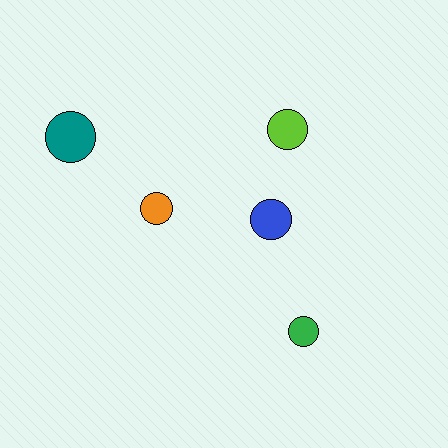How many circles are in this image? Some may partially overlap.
There are 5 circles.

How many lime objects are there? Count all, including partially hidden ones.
There is 1 lime object.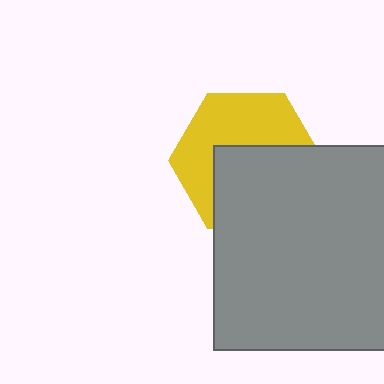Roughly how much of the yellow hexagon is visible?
About half of it is visible (roughly 51%).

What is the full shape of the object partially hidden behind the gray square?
The partially hidden object is a yellow hexagon.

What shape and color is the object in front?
The object in front is a gray square.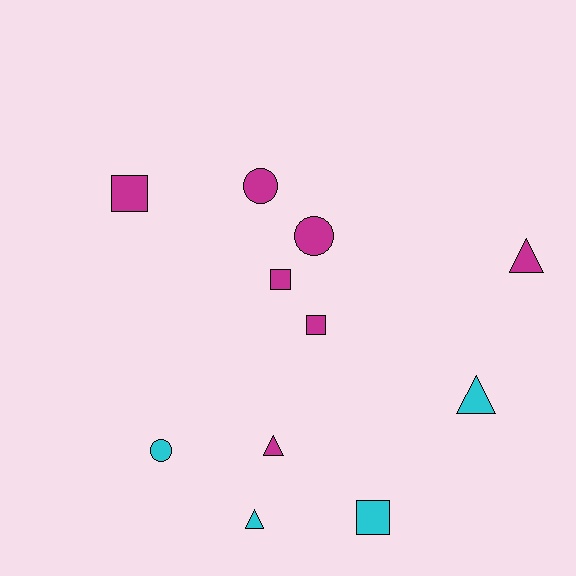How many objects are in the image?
There are 11 objects.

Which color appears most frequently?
Magenta, with 7 objects.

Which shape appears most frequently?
Triangle, with 4 objects.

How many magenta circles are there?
There are 2 magenta circles.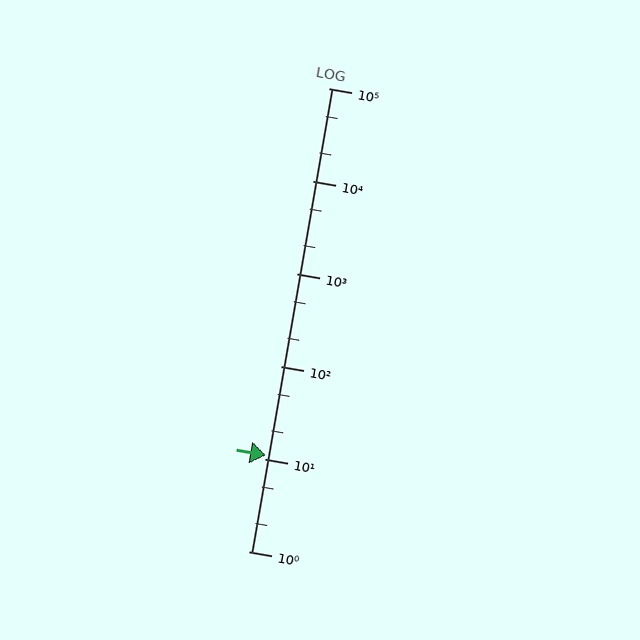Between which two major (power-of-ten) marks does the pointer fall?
The pointer is between 10 and 100.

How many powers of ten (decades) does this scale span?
The scale spans 5 decades, from 1 to 100000.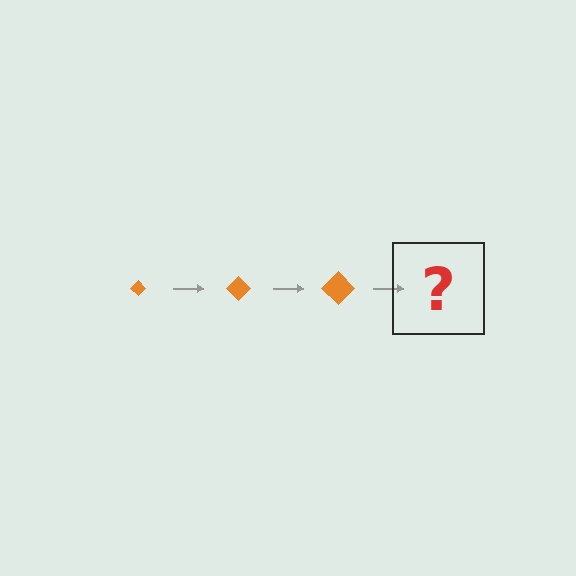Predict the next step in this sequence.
The next step is an orange diamond, larger than the previous one.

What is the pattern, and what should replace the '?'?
The pattern is that the diamond gets progressively larger each step. The '?' should be an orange diamond, larger than the previous one.